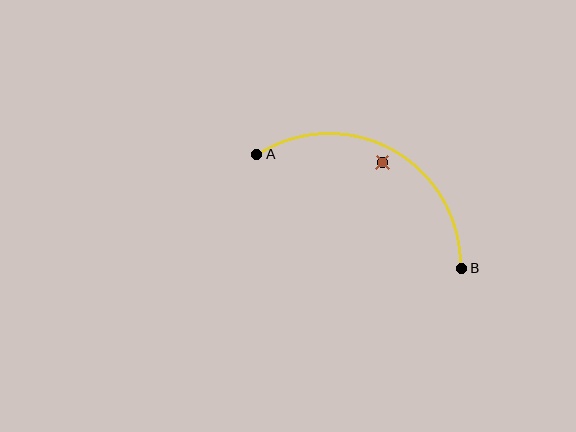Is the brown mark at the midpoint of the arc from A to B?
No — the brown mark does not lie on the arc at all. It sits slightly inside the curve.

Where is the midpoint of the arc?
The arc midpoint is the point on the curve farthest from the straight line joining A and B. It sits above that line.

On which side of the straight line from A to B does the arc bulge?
The arc bulges above the straight line connecting A and B.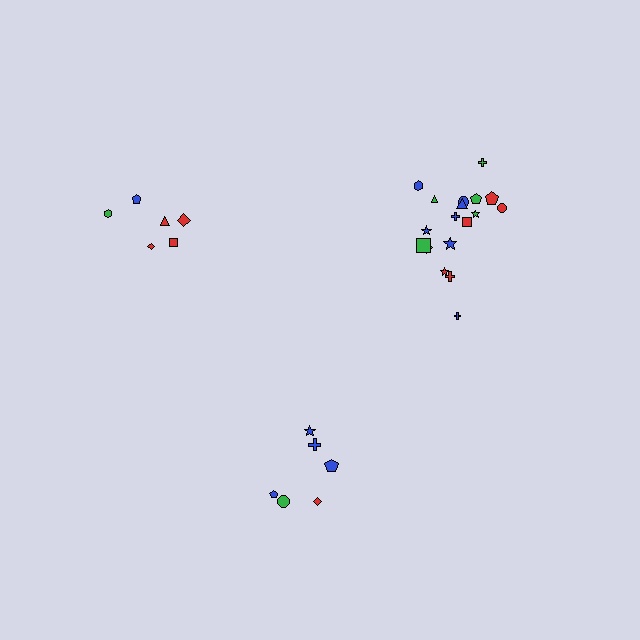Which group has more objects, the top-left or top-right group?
The top-right group.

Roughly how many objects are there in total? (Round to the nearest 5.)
Roughly 30 objects in total.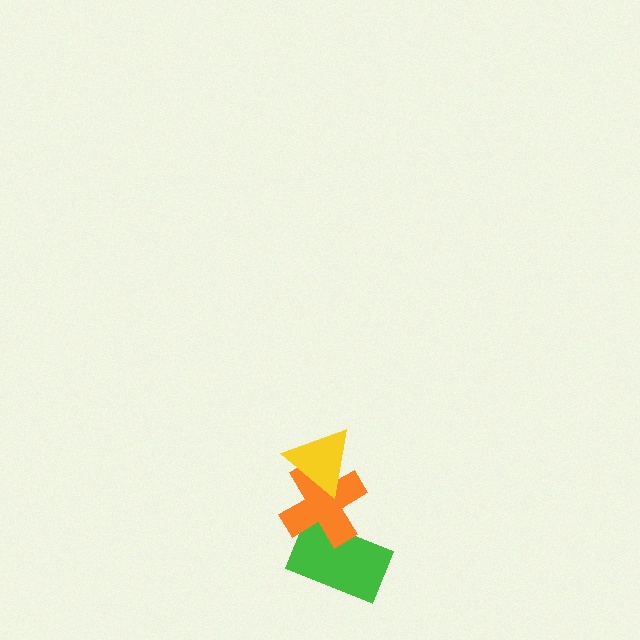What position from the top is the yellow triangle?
The yellow triangle is 1st from the top.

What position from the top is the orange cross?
The orange cross is 2nd from the top.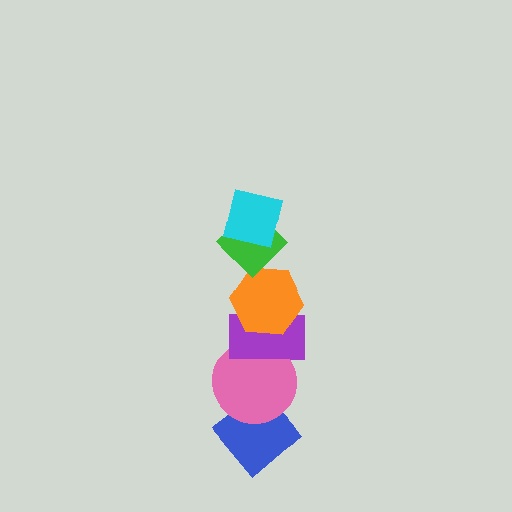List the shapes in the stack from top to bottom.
From top to bottom: the cyan square, the green diamond, the orange hexagon, the purple rectangle, the pink circle, the blue diamond.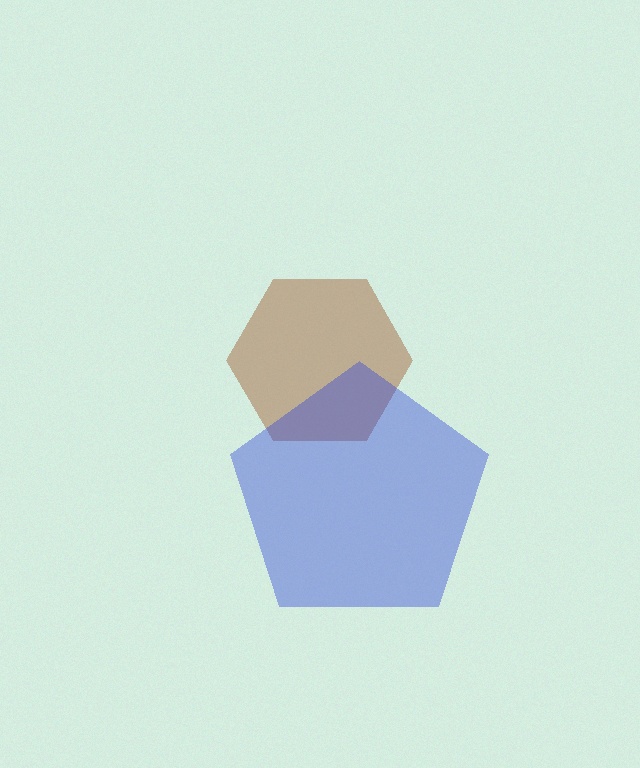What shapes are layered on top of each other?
The layered shapes are: a brown hexagon, a blue pentagon.